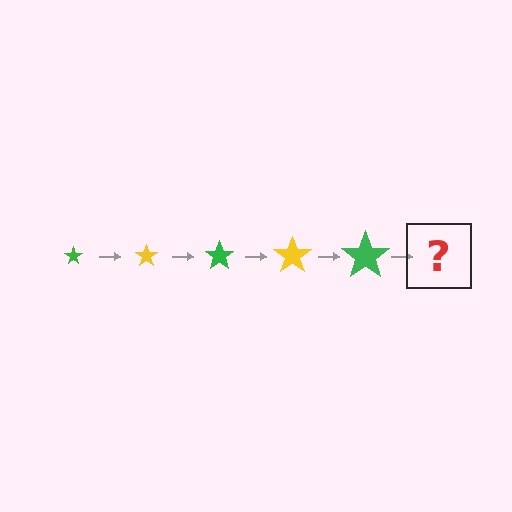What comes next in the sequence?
The next element should be a yellow star, larger than the previous one.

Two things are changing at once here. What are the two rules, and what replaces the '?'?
The two rules are that the star grows larger each step and the color cycles through green and yellow. The '?' should be a yellow star, larger than the previous one.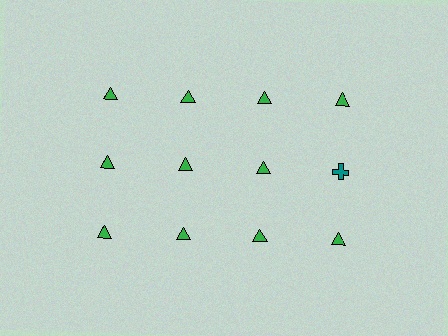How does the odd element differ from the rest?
It differs in both color (teal instead of green) and shape (cross instead of triangle).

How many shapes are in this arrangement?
There are 12 shapes arranged in a grid pattern.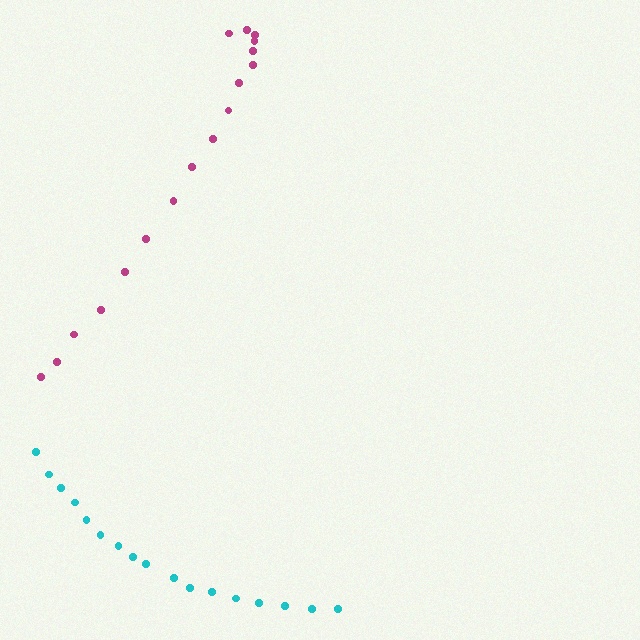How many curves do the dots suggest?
There are 2 distinct paths.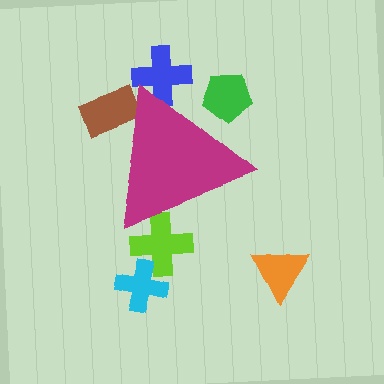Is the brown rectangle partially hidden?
Yes, the brown rectangle is partially hidden behind the magenta triangle.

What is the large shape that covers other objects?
A magenta triangle.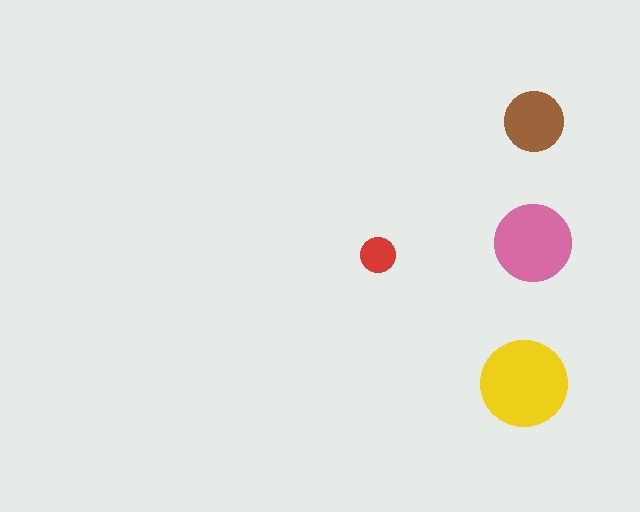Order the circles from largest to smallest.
the yellow one, the pink one, the brown one, the red one.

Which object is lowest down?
The yellow circle is bottommost.